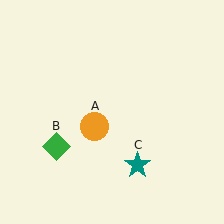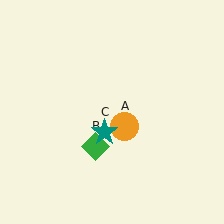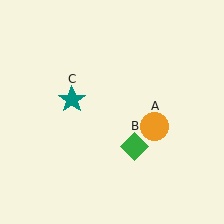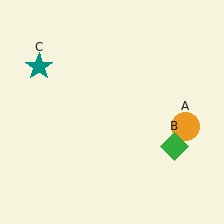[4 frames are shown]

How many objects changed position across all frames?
3 objects changed position: orange circle (object A), green diamond (object B), teal star (object C).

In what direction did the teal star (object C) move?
The teal star (object C) moved up and to the left.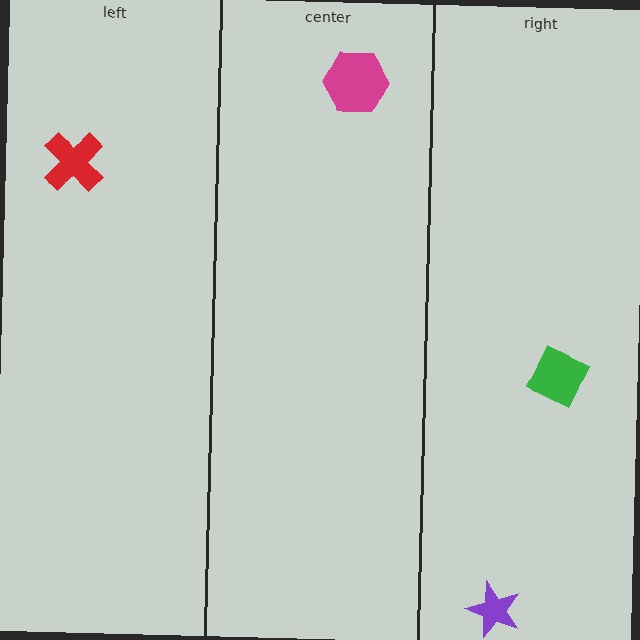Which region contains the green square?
The right region.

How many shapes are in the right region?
2.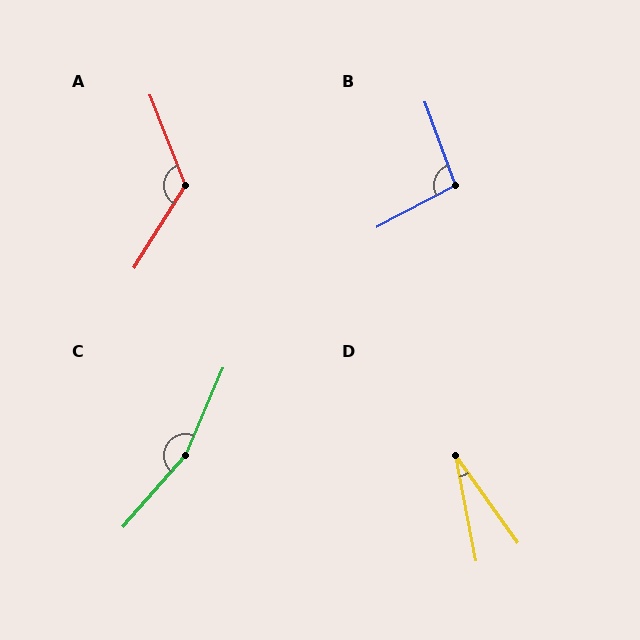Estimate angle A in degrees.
Approximately 127 degrees.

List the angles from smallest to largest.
D (24°), B (98°), A (127°), C (162°).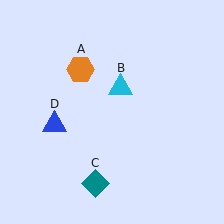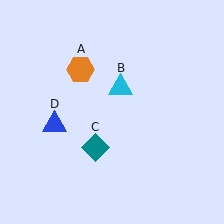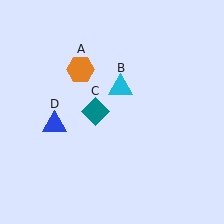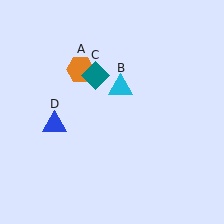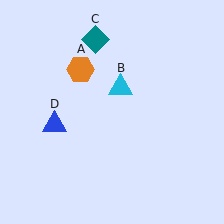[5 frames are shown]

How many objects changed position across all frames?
1 object changed position: teal diamond (object C).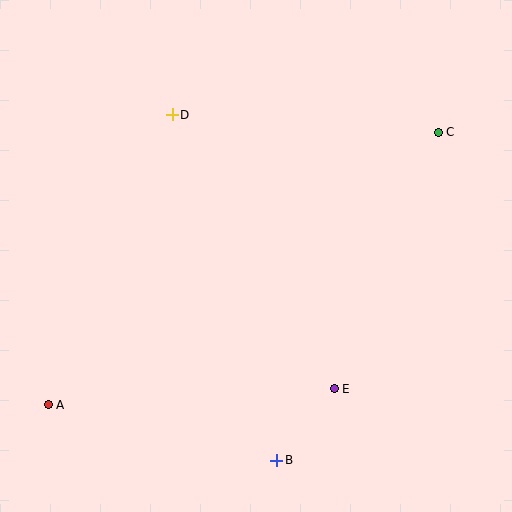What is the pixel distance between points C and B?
The distance between C and B is 366 pixels.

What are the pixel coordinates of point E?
Point E is at (334, 389).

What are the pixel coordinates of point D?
Point D is at (172, 115).